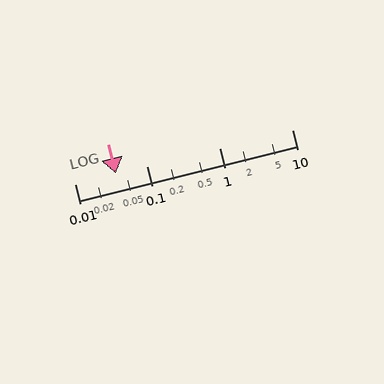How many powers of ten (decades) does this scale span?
The scale spans 3 decades, from 0.01 to 10.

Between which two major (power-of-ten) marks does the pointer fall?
The pointer is between 0.01 and 0.1.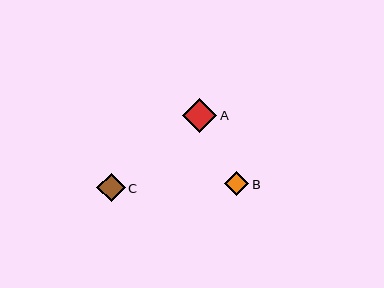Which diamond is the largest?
Diamond A is the largest with a size of approximately 34 pixels.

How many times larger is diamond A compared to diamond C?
Diamond A is approximately 1.2 times the size of diamond C.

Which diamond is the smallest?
Diamond B is the smallest with a size of approximately 24 pixels.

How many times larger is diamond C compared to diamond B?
Diamond C is approximately 1.2 times the size of diamond B.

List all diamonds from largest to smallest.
From largest to smallest: A, C, B.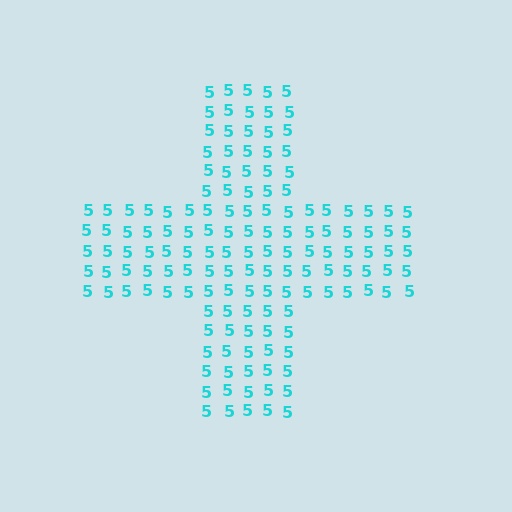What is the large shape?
The large shape is a cross.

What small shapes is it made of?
It is made of small digit 5's.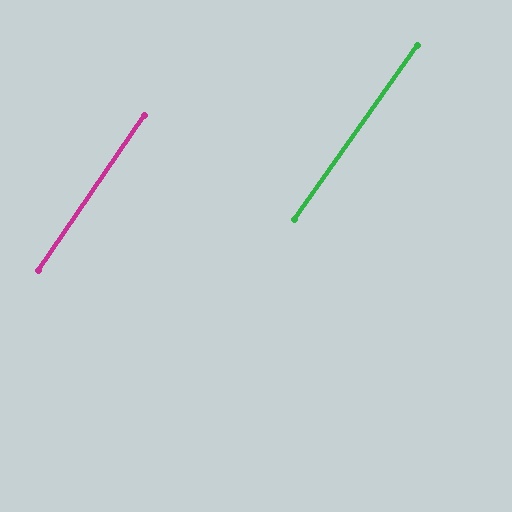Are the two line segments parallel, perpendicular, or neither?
Parallel — their directions differ by only 0.9°.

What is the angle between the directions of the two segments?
Approximately 1 degree.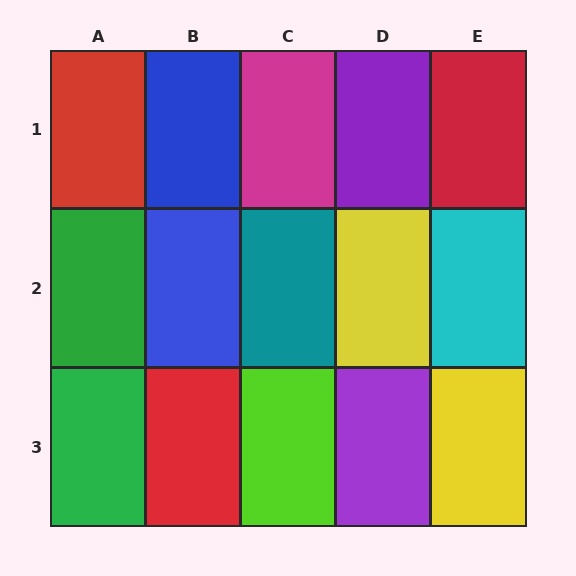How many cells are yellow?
2 cells are yellow.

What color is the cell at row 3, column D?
Purple.